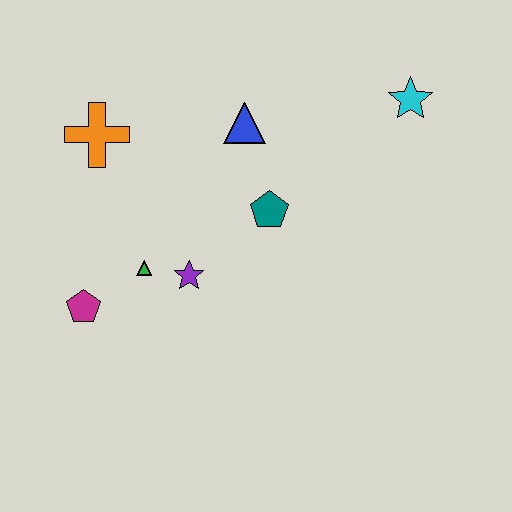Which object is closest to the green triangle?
The purple star is closest to the green triangle.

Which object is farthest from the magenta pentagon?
The cyan star is farthest from the magenta pentagon.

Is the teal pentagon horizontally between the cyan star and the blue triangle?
Yes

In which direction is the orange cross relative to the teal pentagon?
The orange cross is to the left of the teal pentagon.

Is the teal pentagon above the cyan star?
No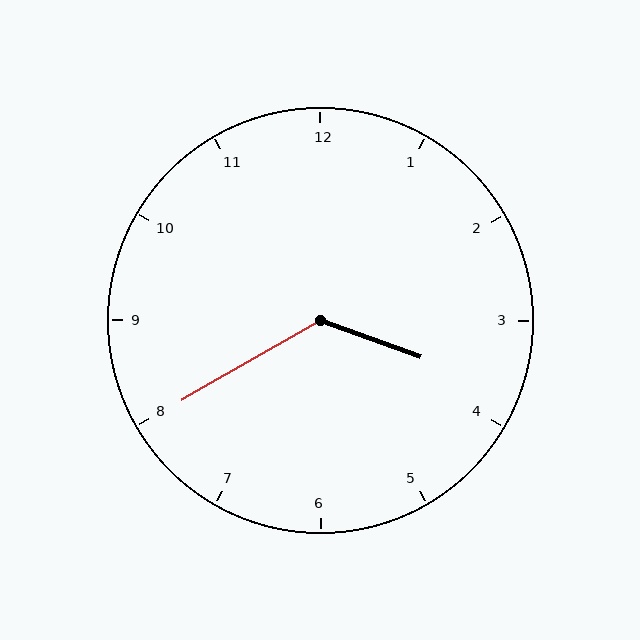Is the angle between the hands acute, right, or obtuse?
It is obtuse.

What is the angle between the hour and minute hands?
Approximately 130 degrees.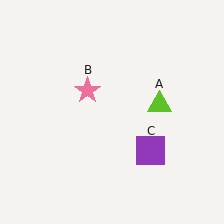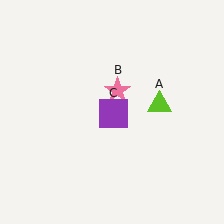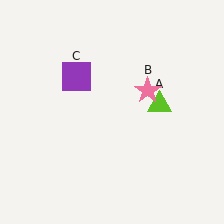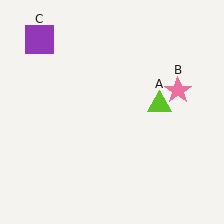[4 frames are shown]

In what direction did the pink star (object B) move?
The pink star (object B) moved right.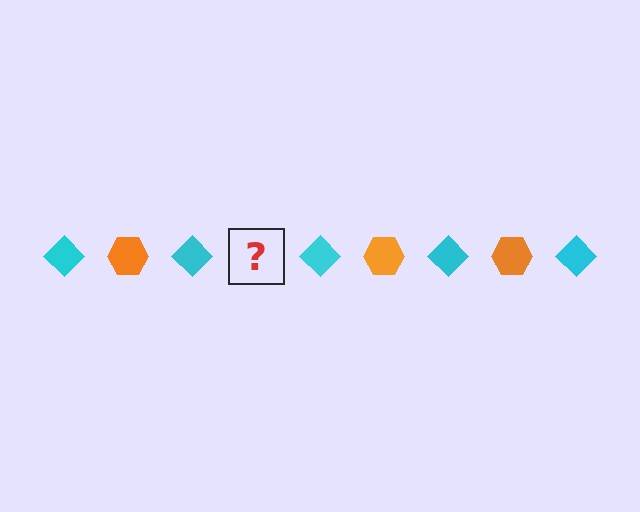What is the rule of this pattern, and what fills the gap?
The rule is that the pattern alternates between cyan diamond and orange hexagon. The gap should be filled with an orange hexagon.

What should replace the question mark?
The question mark should be replaced with an orange hexagon.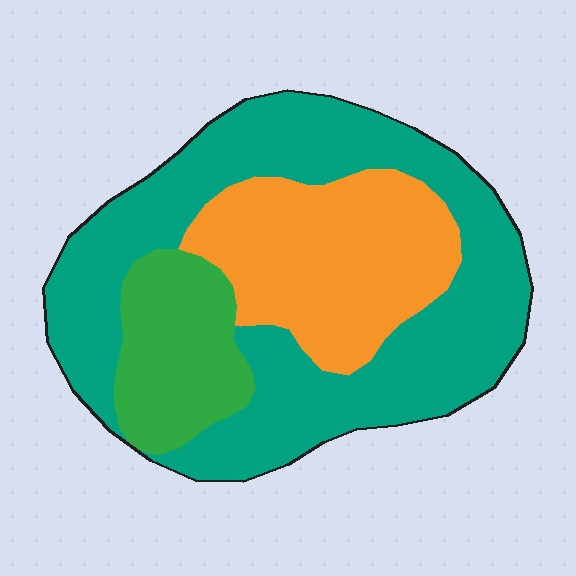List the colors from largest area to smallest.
From largest to smallest: teal, orange, green.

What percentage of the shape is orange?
Orange covers around 30% of the shape.